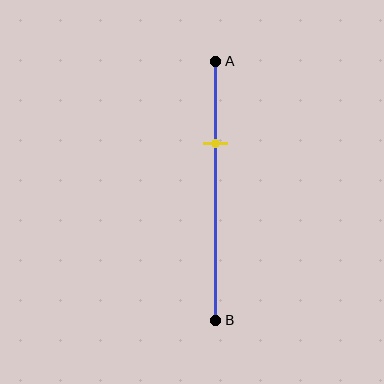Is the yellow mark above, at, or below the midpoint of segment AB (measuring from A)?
The yellow mark is above the midpoint of segment AB.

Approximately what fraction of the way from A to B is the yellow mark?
The yellow mark is approximately 30% of the way from A to B.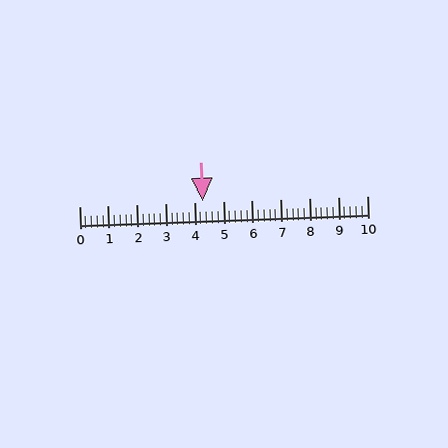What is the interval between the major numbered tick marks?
The major tick marks are spaced 1 units apart.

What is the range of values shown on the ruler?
The ruler shows values from 0 to 10.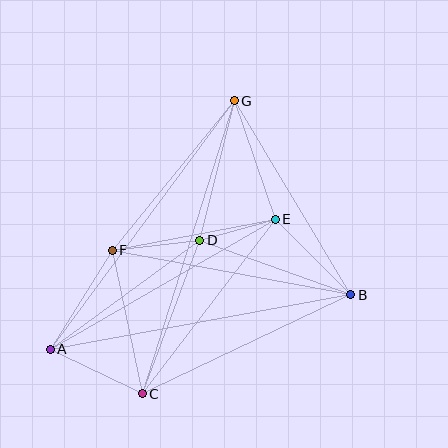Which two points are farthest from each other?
Points A and G are farthest from each other.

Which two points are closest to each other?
Points D and E are closest to each other.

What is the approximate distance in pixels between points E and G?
The distance between E and G is approximately 125 pixels.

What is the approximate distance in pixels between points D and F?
The distance between D and F is approximately 88 pixels.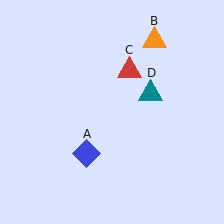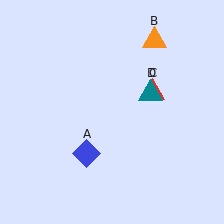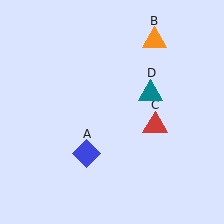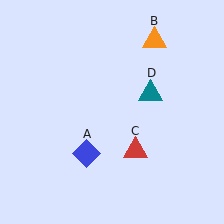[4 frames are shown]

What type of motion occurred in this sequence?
The red triangle (object C) rotated clockwise around the center of the scene.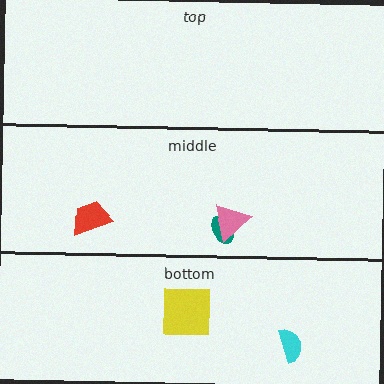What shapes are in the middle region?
The teal ellipse, the red trapezoid, the pink triangle.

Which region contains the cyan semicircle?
The bottom region.